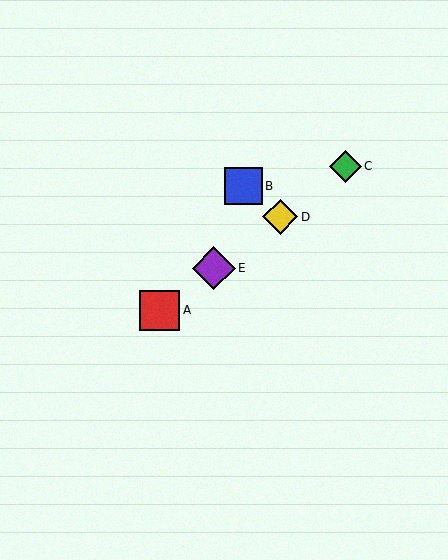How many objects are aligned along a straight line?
4 objects (A, C, D, E) are aligned along a straight line.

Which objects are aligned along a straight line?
Objects A, C, D, E are aligned along a straight line.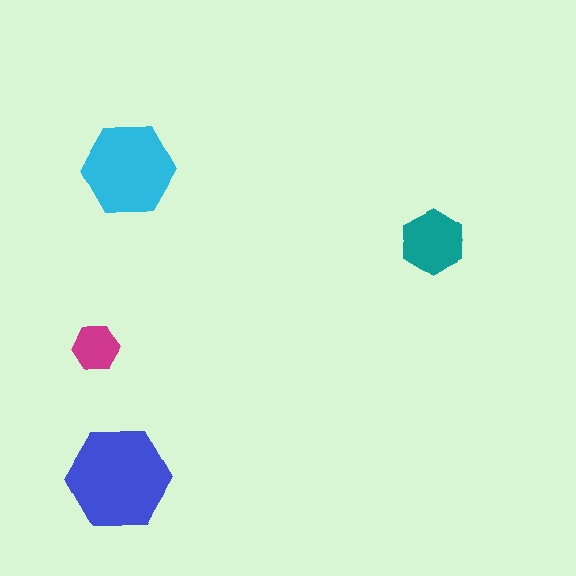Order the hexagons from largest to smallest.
the blue one, the cyan one, the teal one, the magenta one.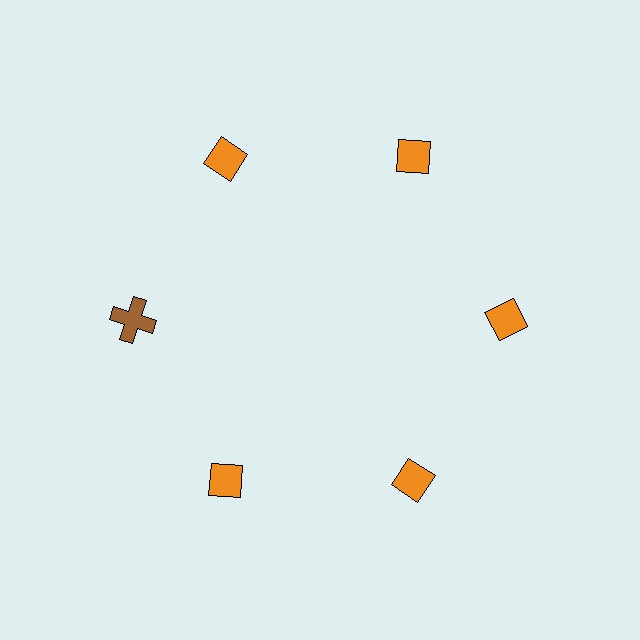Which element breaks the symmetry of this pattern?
The brown cross at roughly the 9 o'clock position breaks the symmetry. All other shapes are orange diamonds.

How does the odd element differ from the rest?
It differs in both color (brown instead of orange) and shape (cross instead of diamond).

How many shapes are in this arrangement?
There are 6 shapes arranged in a ring pattern.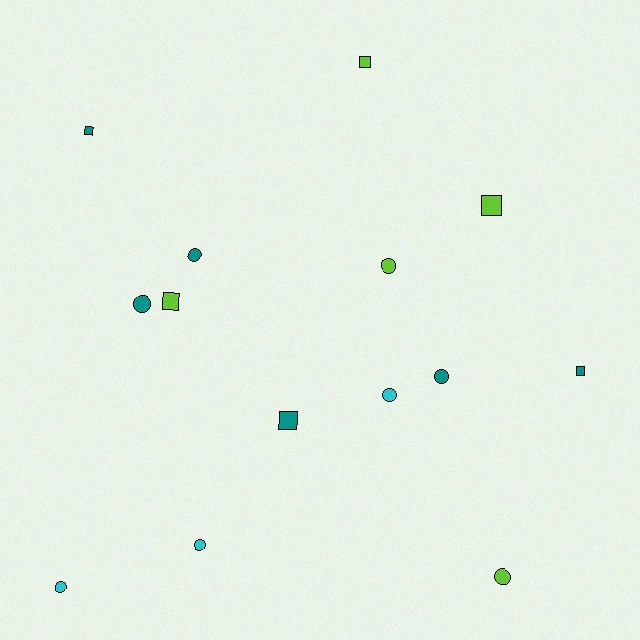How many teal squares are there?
There are 3 teal squares.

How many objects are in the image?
There are 14 objects.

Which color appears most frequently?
Teal, with 6 objects.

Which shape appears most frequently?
Circle, with 8 objects.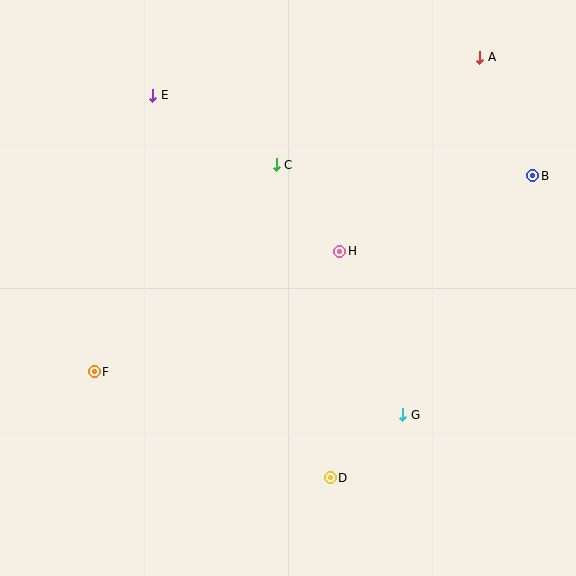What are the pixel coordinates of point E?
Point E is at (153, 95).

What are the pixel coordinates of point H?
Point H is at (340, 251).